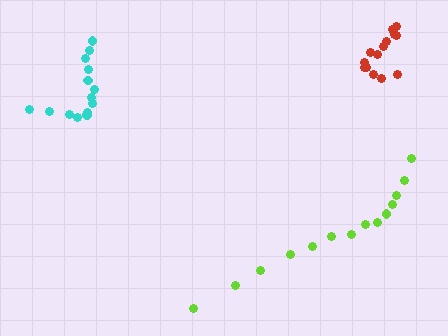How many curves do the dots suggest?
There are 3 distinct paths.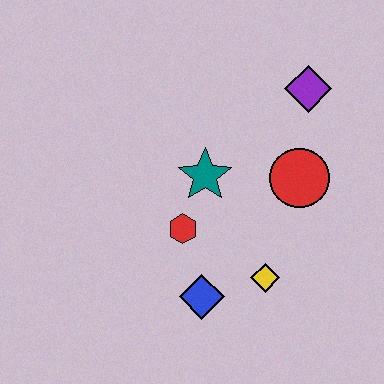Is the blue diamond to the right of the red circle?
No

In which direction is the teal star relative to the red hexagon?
The teal star is above the red hexagon.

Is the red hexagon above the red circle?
No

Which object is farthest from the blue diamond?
The purple diamond is farthest from the blue diamond.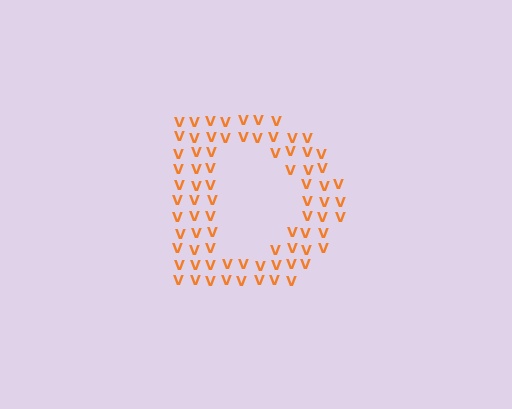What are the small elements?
The small elements are letter V's.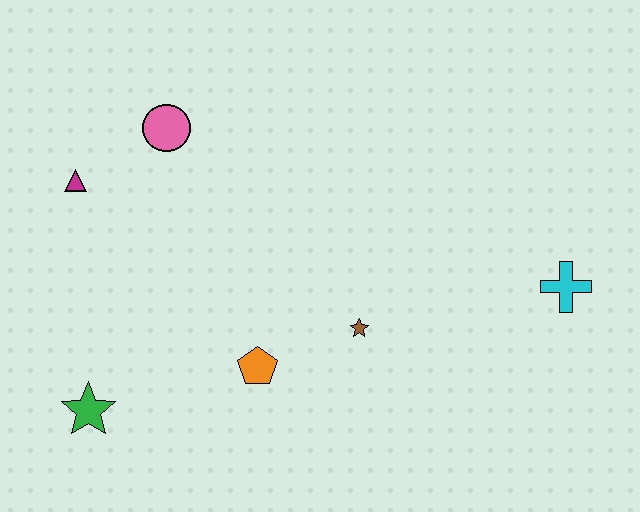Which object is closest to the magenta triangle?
The pink circle is closest to the magenta triangle.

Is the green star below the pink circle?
Yes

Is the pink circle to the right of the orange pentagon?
No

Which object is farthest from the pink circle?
The cyan cross is farthest from the pink circle.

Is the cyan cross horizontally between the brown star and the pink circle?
No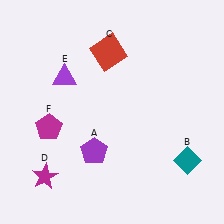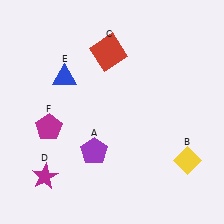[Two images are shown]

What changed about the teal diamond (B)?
In Image 1, B is teal. In Image 2, it changed to yellow.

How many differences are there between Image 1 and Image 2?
There are 2 differences between the two images.